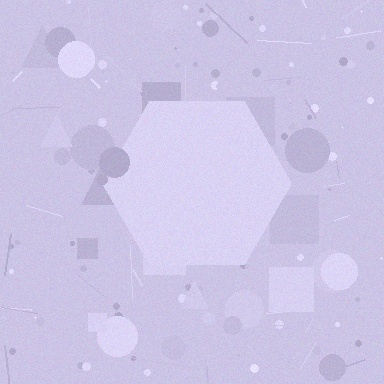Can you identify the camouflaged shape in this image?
The camouflaged shape is a hexagon.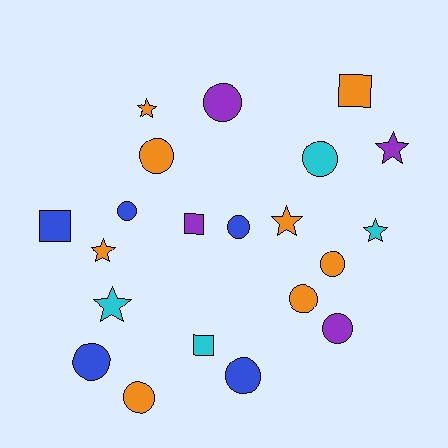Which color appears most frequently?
Orange, with 8 objects.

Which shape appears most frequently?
Circle, with 11 objects.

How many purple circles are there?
There are 2 purple circles.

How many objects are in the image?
There are 21 objects.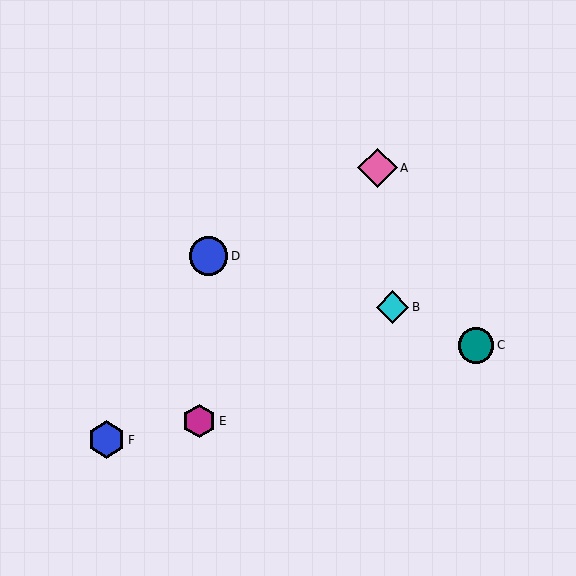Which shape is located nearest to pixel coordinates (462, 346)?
The teal circle (labeled C) at (476, 345) is nearest to that location.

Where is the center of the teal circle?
The center of the teal circle is at (476, 345).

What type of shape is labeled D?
Shape D is a blue circle.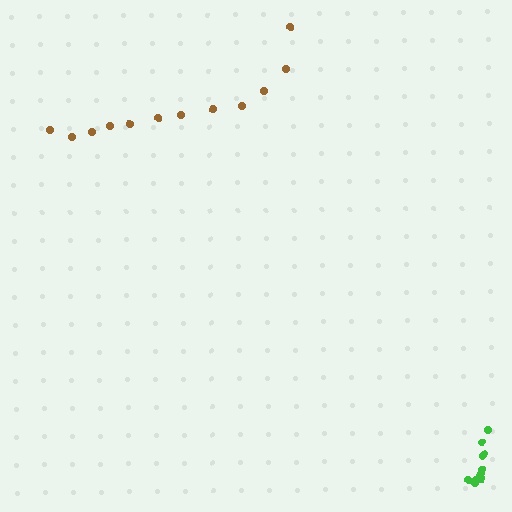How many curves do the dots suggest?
There are 2 distinct paths.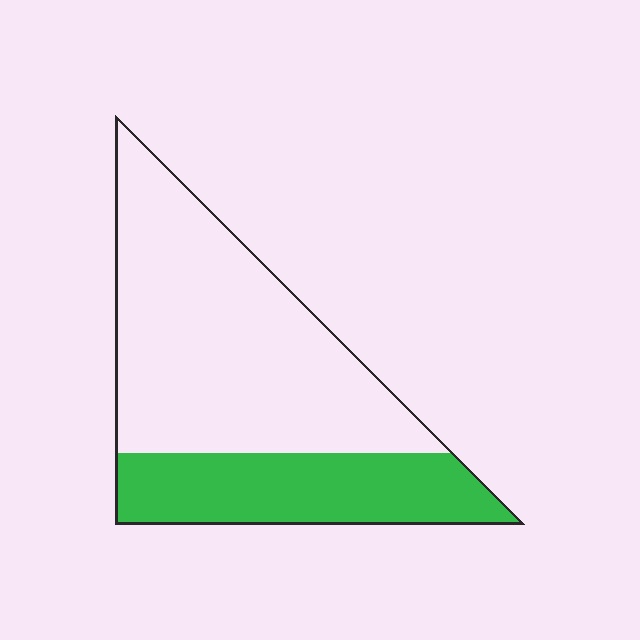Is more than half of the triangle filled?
No.